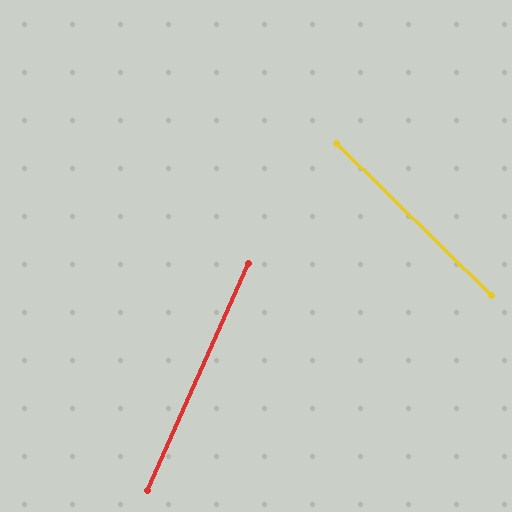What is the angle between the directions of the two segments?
Approximately 70 degrees.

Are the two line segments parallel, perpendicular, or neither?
Neither parallel nor perpendicular — they differ by about 70°.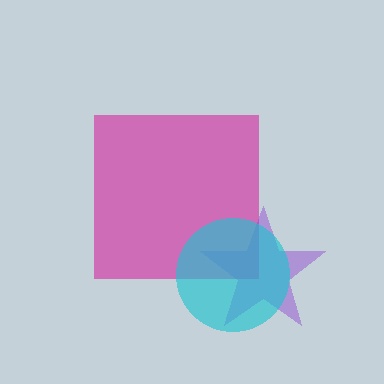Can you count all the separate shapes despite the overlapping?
Yes, there are 3 separate shapes.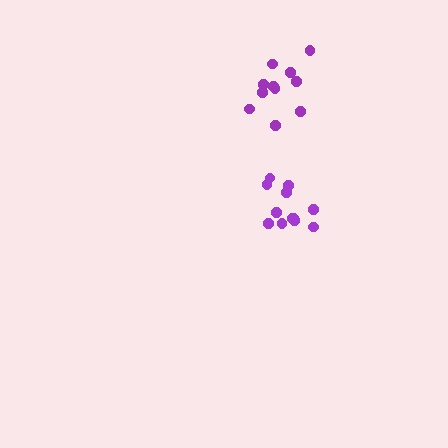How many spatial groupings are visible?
There are 2 spatial groupings.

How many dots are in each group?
Group 1: 12 dots, Group 2: 12 dots (24 total).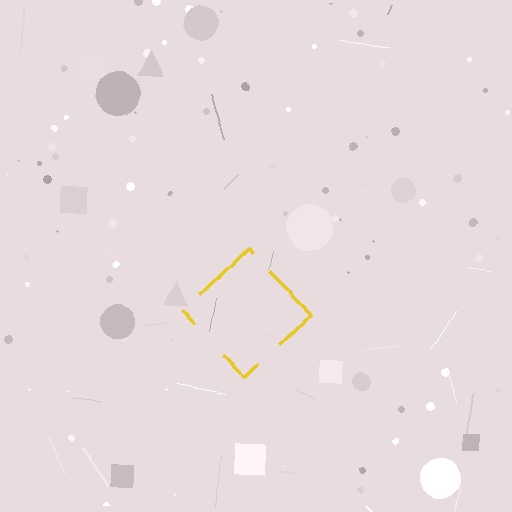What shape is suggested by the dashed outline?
The dashed outline suggests a diamond.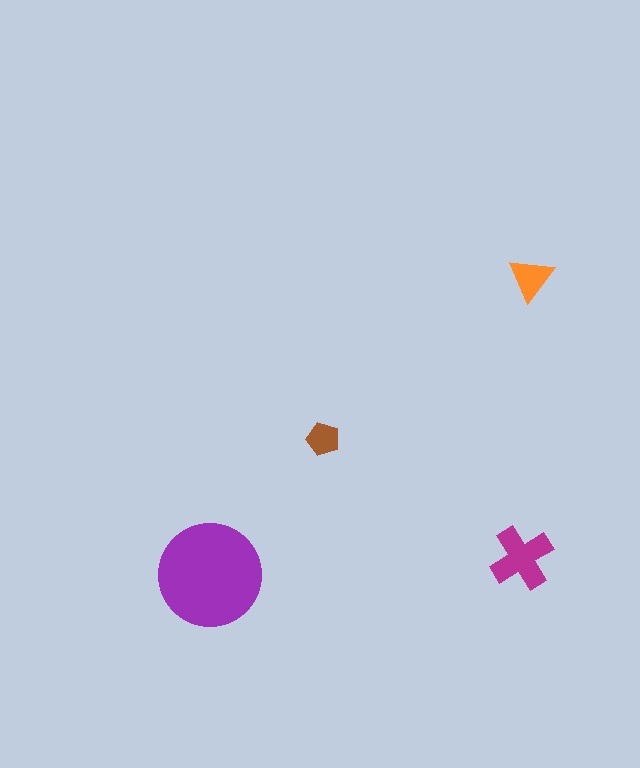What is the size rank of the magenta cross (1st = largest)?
2nd.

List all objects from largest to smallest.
The purple circle, the magenta cross, the orange triangle, the brown pentagon.